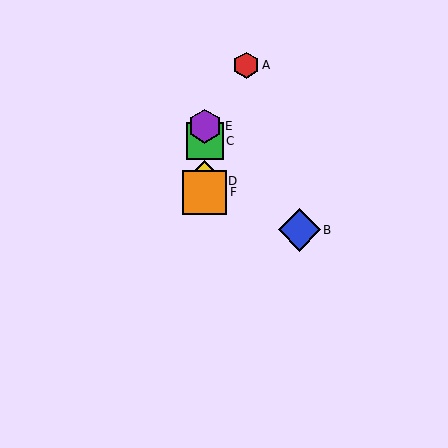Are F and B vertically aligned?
No, F is at x≈205 and B is at x≈299.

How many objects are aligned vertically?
4 objects (C, D, E, F) are aligned vertically.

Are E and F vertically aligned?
Yes, both are at x≈205.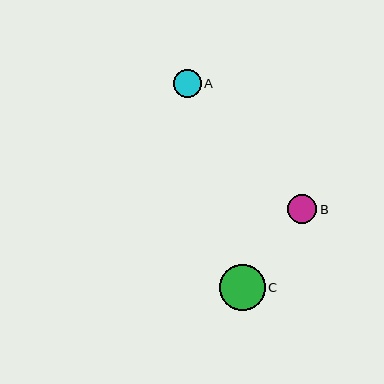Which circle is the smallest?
Circle A is the smallest with a size of approximately 28 pixels.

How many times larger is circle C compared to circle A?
Circle C is approximately 1.6 times the size of circle A.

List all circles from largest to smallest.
From largest to smallest: C, B, A.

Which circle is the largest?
Circle C is the largest with a size of approximately 46 pixels.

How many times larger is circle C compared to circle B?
Circle C is approximately 1.6 times the size of circle B.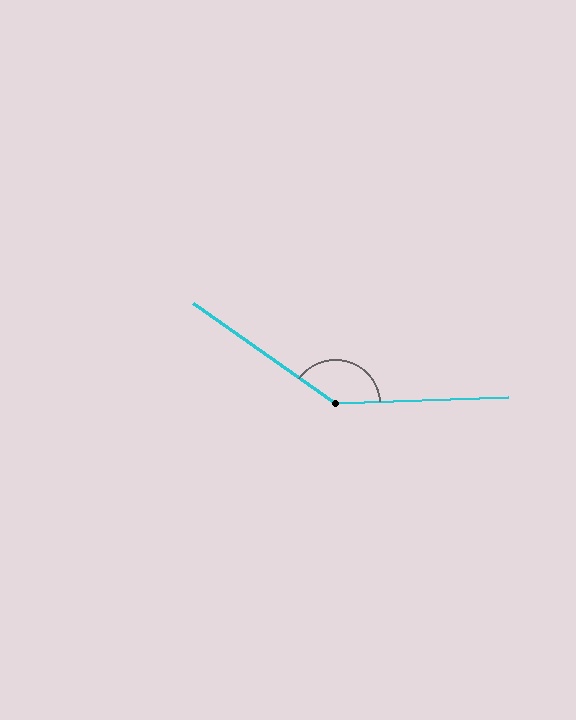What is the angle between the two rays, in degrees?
Approximately 142 degrees.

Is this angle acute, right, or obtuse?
It is obtuse.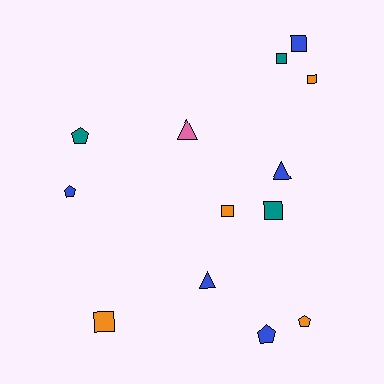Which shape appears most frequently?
Square, with 6 objects.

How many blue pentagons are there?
There are 2 blue pentagons.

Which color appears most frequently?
Blue, with 5 objects.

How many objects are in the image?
There are 13 objects.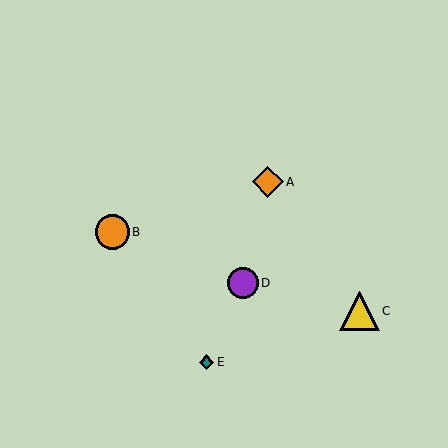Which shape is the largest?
The yellow triangle (labeled C) is the largest.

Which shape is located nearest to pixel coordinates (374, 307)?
The yellow triangle (labeled C) at (360, 311) is nearest to that location.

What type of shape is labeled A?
Shape A is an orange diamond.